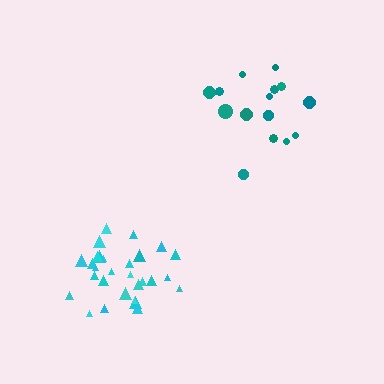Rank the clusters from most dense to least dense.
cyan, teal.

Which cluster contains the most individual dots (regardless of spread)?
Cyan (30).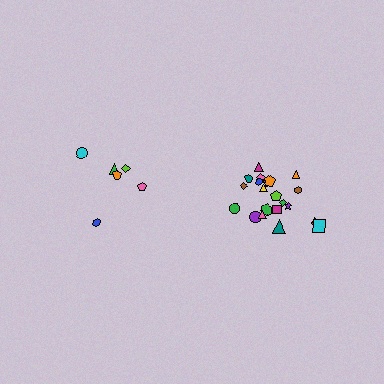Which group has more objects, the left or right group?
The right group.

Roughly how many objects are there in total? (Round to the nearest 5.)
Roughly 30 objects in total.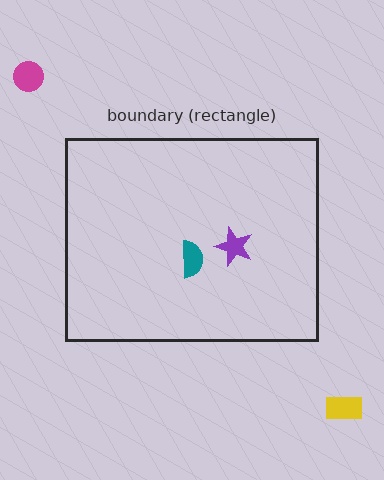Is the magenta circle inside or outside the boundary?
Outside.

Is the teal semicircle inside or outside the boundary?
Inside.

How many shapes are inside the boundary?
2 inside, 2 outside.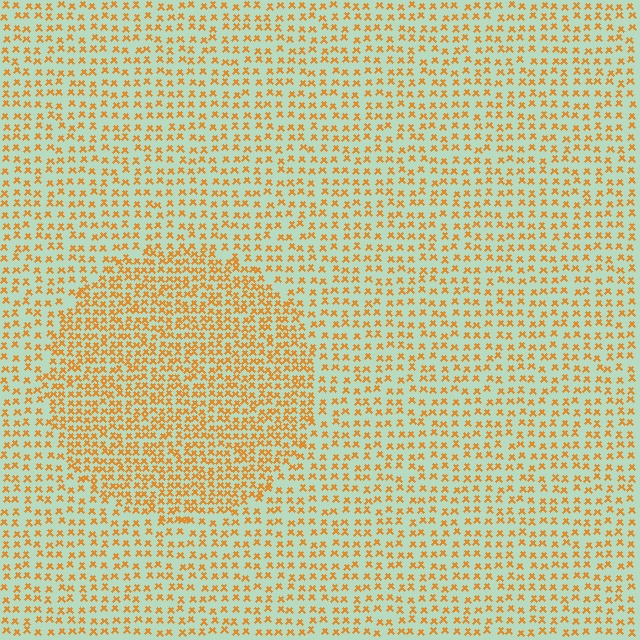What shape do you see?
I see a circle.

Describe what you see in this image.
The image contains small orange elements arranged at two different densities. A circle-shaped region is visible where the elements are more densely packed than the surrounding area.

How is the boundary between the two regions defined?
The boundary is defined by a change in element density (approximately 1.8x ratio). All elements are the same color, size, and shape.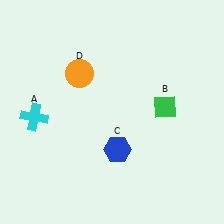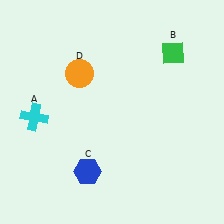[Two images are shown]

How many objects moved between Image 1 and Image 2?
2 objects moved between the two images.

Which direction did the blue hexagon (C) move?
The blue hexagon (C) moved left.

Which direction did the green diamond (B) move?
The green diamond (B) moved up.